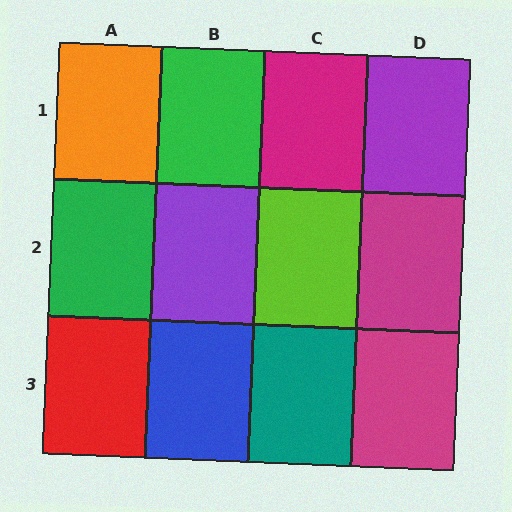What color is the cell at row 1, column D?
Purple.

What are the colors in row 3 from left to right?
Red, blue, teal, magenta.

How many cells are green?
2 cells are green.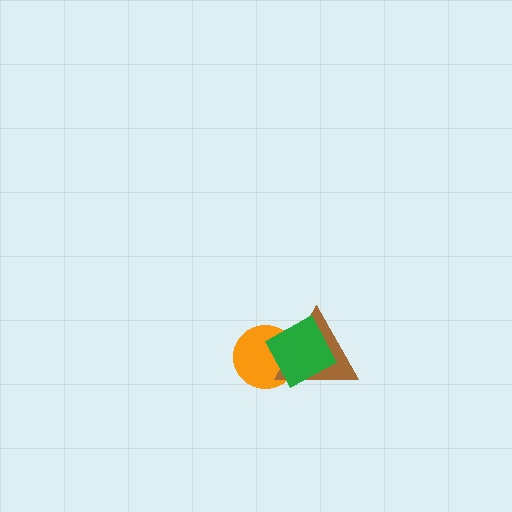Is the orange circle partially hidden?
Yes, it is partially covered by another shape.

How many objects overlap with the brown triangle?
2 objects overlap with the brown triangle.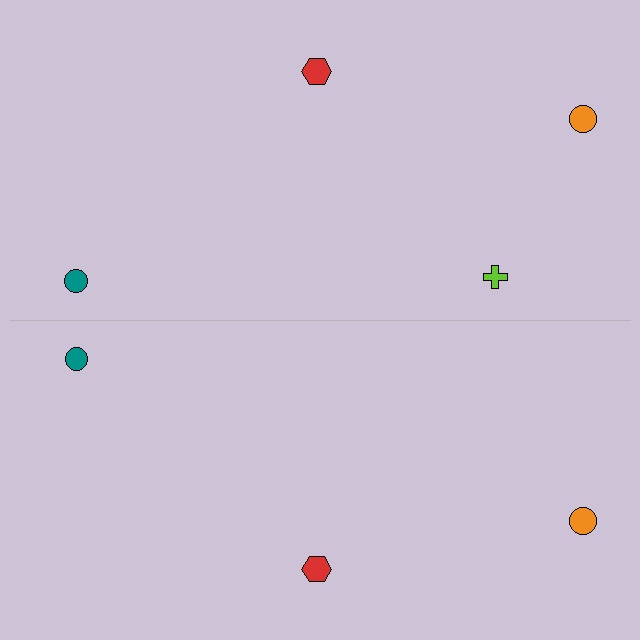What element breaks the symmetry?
A lime cross is missing from the bottom side.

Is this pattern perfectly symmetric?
No, the pattern is not perfectly symmetric. A lime cross is missing from the bottom side.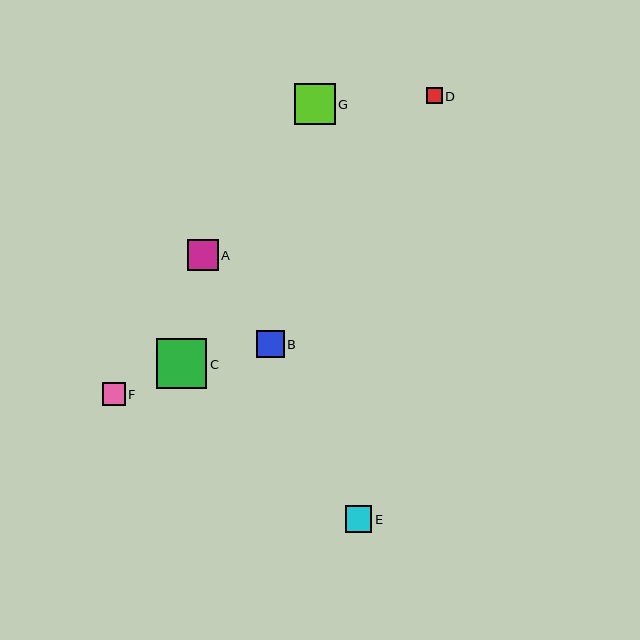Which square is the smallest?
Square D is the smallest with a size of approximately 16 pixels.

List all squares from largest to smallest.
From largest to smallest: C, G, A, B, E, F, D.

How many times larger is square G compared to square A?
Square G is approximately 1.3 times the size of square A.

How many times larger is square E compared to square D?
Square E is approximately 1.7 times the size of square D.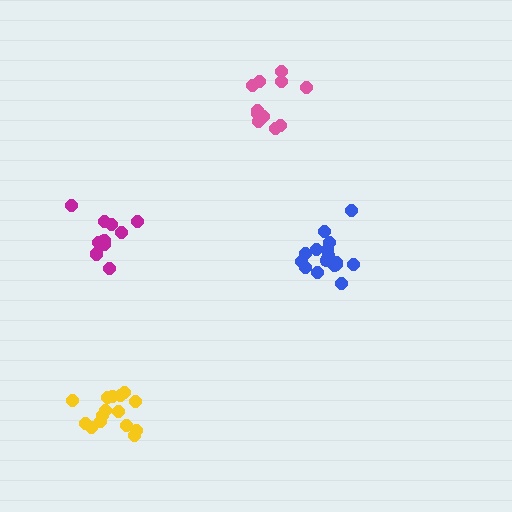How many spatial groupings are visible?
There are 4 spatial groupings.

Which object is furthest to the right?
The blue cluster is rightmost.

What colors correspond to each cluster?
The clusters are colored: pink, magenta, yellow, blue.